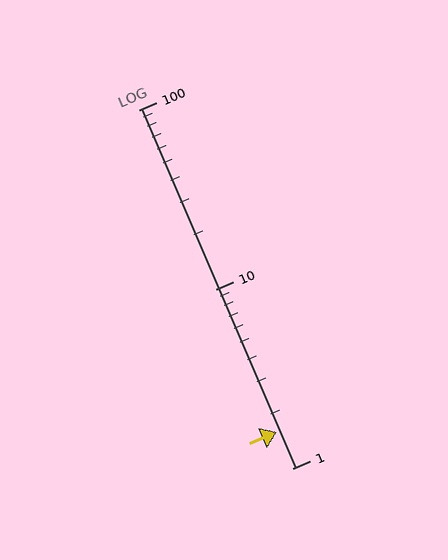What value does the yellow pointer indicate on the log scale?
The pointer indicates approximately 1.6.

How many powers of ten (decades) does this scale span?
The scale spans 2 decades, from 1 to 100.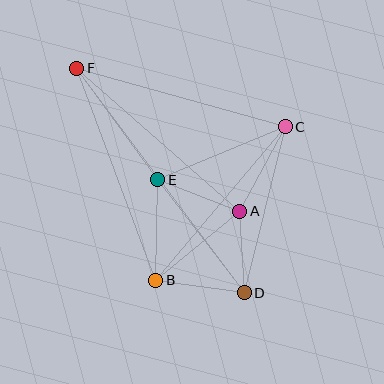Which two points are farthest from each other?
Points D and F are farthest from each other.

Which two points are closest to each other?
Points A and D are closest to each other.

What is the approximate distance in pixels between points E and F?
The distance between E and F is approximately 138 pixels.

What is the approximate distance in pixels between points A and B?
The distance between A and B is approximately 109 pixels.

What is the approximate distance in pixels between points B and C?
The distance between B and C is approximately 201 pixels.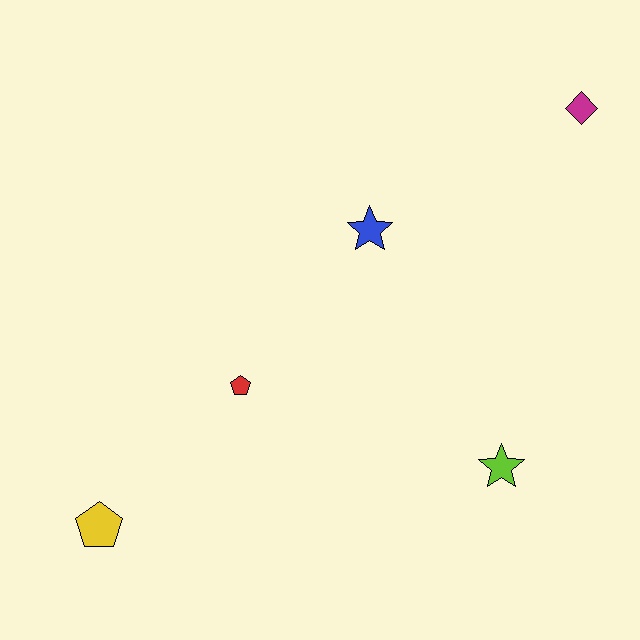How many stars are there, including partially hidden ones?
There are 2 stars.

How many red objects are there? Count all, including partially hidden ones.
There is 1 red object.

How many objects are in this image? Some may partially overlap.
There are 5 objects.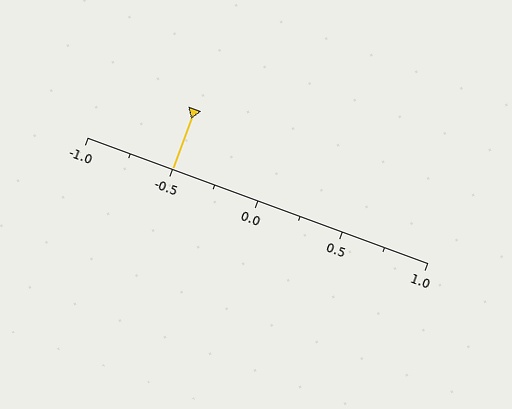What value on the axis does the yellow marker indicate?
The marker indicates approximately -0.5.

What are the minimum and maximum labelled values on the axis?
The axis runs from -1.0 to 1.0.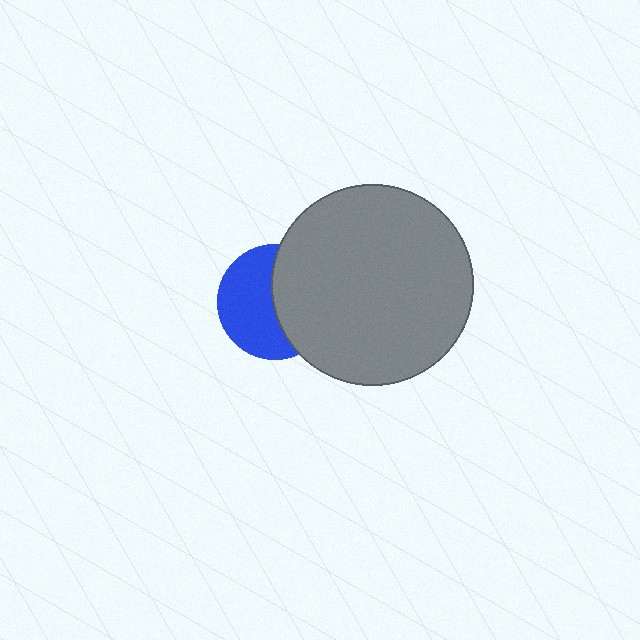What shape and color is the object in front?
The object in front is a gray circle.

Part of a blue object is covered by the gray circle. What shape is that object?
It is a circle.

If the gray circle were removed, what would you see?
You would see the complete blue circle.